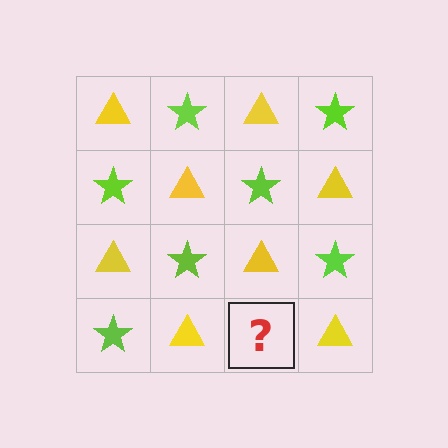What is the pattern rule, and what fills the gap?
The rule is that it alternates yellow triangle and lime star in a checkerboard pattern. The gap should be filled with a lime star.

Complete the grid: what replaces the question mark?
The question mark should be replaced with a lime star.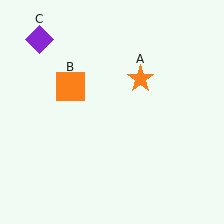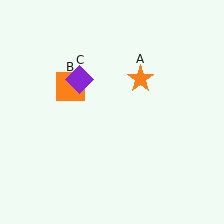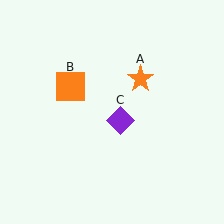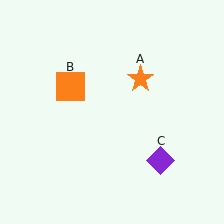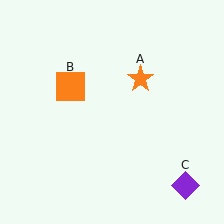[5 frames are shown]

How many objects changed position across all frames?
1 object changed position: purple diamond (object C).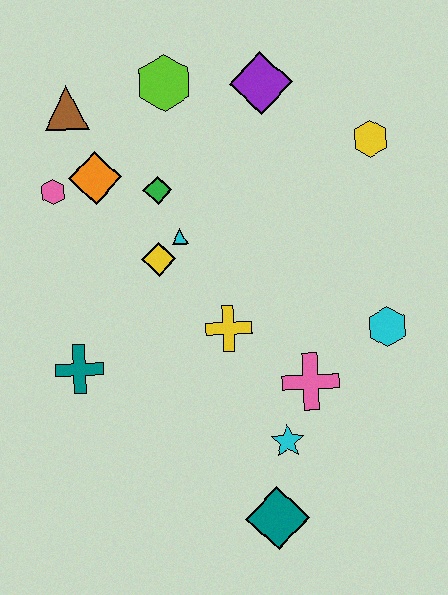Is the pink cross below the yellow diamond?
Yes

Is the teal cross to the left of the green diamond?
Yes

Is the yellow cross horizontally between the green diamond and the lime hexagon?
No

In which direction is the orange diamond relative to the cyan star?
The orange diamond is above the cyan star.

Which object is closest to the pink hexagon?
The orange diamond is closest to the pink hexagon.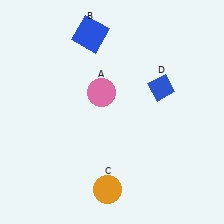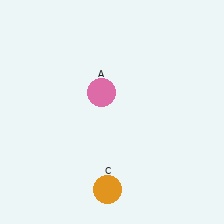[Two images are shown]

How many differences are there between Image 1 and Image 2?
There are 2 differences between the two images.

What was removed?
The blue square (B), the blue diamond (D) were removed in Image 2.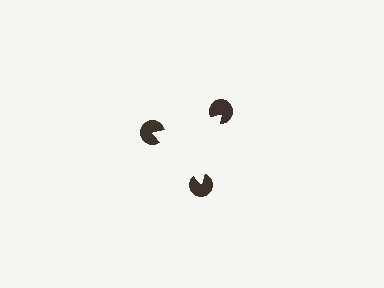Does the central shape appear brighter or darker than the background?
It typically appears slightly brighter than the background, even though no actual brightness change is drawn.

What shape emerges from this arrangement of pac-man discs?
An illusory triangle — its edges are inferred from the aligned wedge cuts in the pac-man discs, not physically drawn.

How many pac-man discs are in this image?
There are 3 — one at each vertex of the illusory triangle.